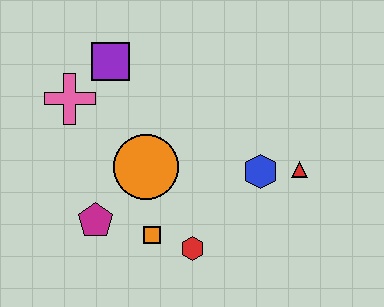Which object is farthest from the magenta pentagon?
The red triangle is farthest from the magenta pentagon.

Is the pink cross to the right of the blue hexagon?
No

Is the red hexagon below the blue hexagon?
Yes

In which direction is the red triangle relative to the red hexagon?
The red triangle is to the right of the red hexagon.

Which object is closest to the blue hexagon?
The red triangle is closest to the blue hexagon.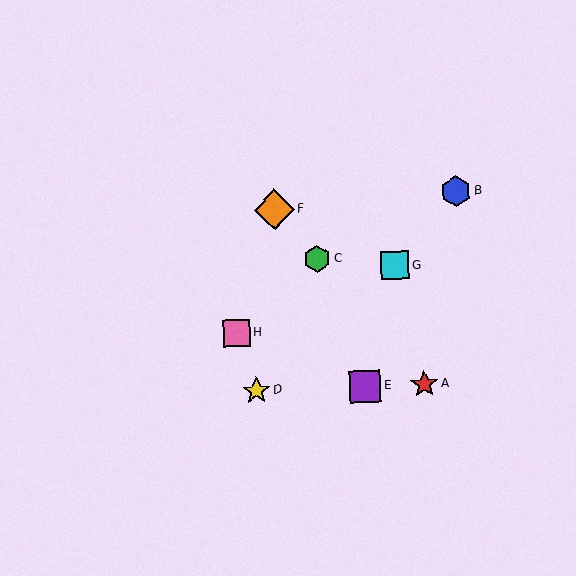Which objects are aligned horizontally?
Objects A, D, E are aligned horizontally.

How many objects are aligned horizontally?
3 objects (A, D, E) are aligned horizontally.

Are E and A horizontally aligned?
Yes, both are at y≈386.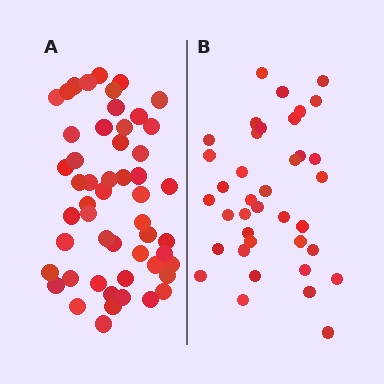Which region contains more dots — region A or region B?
Region A (the left region) has more dots.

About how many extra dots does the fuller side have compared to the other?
Region A has approximately 15 more dots than region B.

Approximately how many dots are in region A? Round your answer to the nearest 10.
About 50 dots. (The exact count is 52, which rounds to 50.)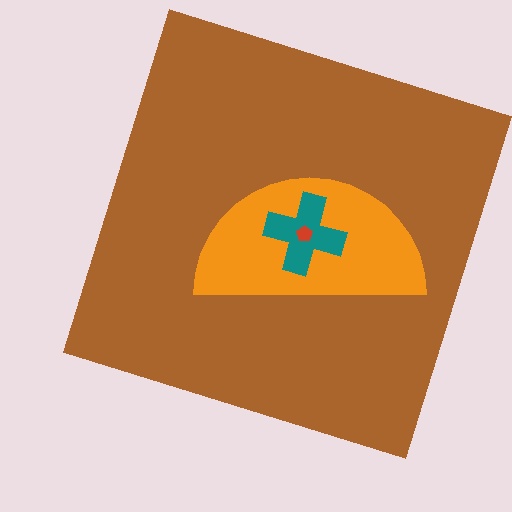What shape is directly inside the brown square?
The orange semicircle.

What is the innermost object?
The red pentagon.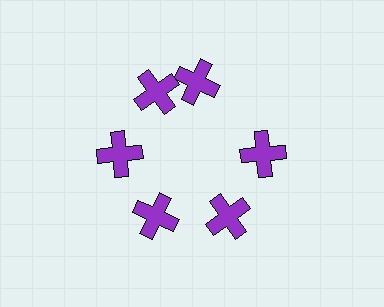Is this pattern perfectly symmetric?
No. The 6 purple crosses are arranged in a ring, but one element near the 1 o'clock position is rotated out of alignment along the ring, breaking the 6-fold rotational symmetry.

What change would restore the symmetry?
The symmetry would be restored by rotating it back into even spacing with its neighbors so that all 6 crosses sit at equal angles and equal distance from the center.